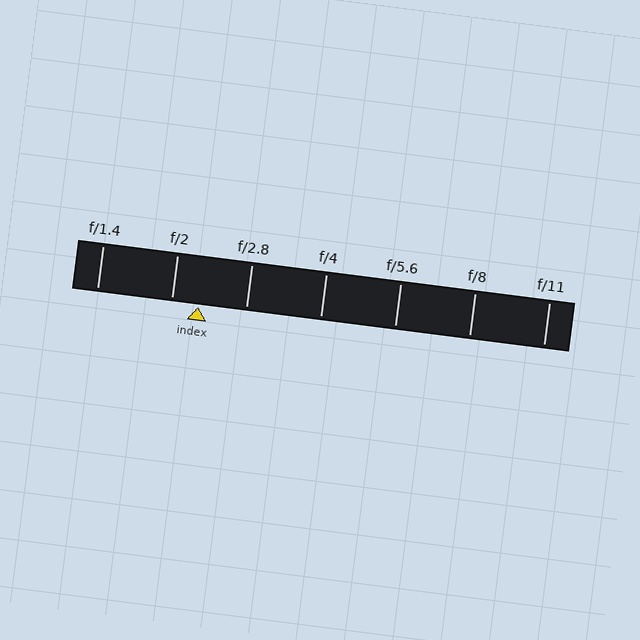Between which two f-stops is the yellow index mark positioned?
The index mark is between f/2 and f/2.8.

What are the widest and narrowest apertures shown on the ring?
The widest aperture shown is f/1.4 and the narrowest is f/11.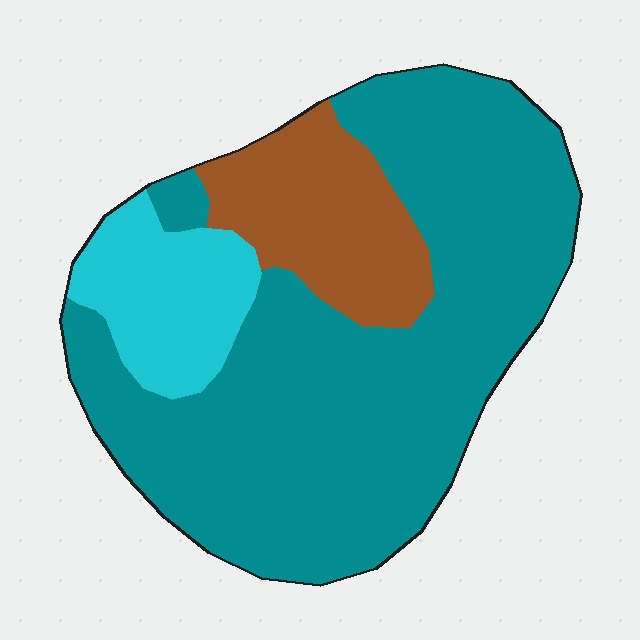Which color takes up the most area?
Teal, at roughly 70%.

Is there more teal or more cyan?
Teal.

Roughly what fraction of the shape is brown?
Brown covers 17% of the shape.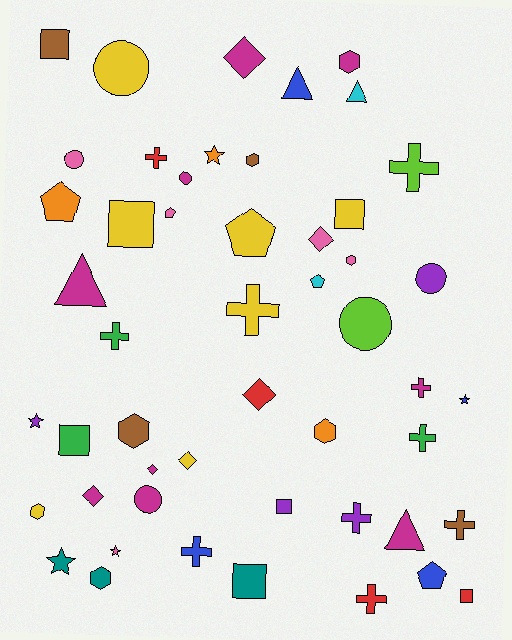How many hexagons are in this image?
There are 7 hexagons.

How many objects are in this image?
There are 50 objects.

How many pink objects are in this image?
There are 5 pink objects.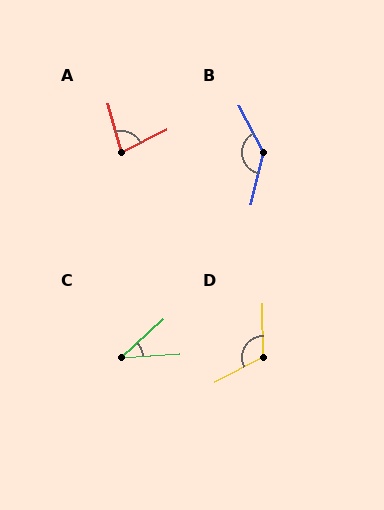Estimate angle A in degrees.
Approximately 79 degrees.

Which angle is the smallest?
C, at approximately 39 degrees.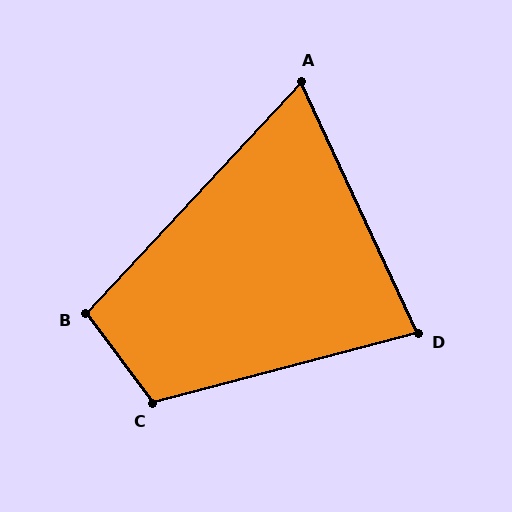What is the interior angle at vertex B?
Approximately 100 degrees (obtuse).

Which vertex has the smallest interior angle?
A, at approximately 68 degrees.